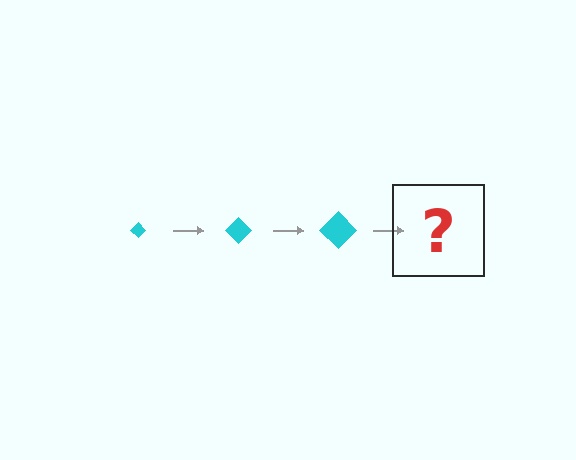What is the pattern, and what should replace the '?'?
The pattern is that the diamond gets progressively larger each step. The '?' should be a cyan diamond, larger than the previous one.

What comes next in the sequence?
The next element should be a cyan diamond, larger than the previous one.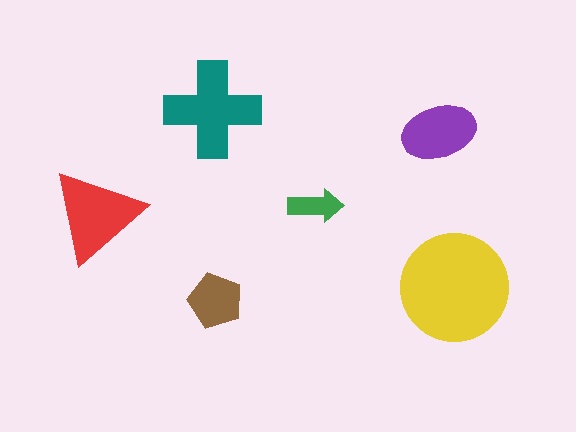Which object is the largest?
The yellow circle.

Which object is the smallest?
The green arrow.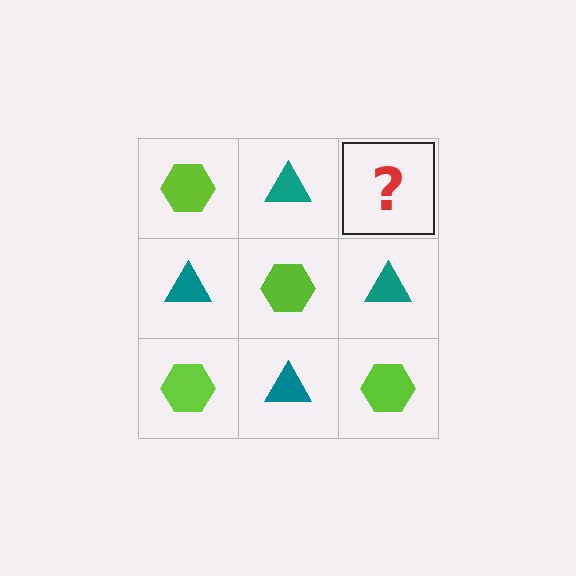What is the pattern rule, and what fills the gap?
The rule is that it alternates lime hexagon and teal triangle in a checkerboard pattern. The gap should be filled with a lime hexagon.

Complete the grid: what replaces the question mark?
The question mark should be replaced with a lime hexagon.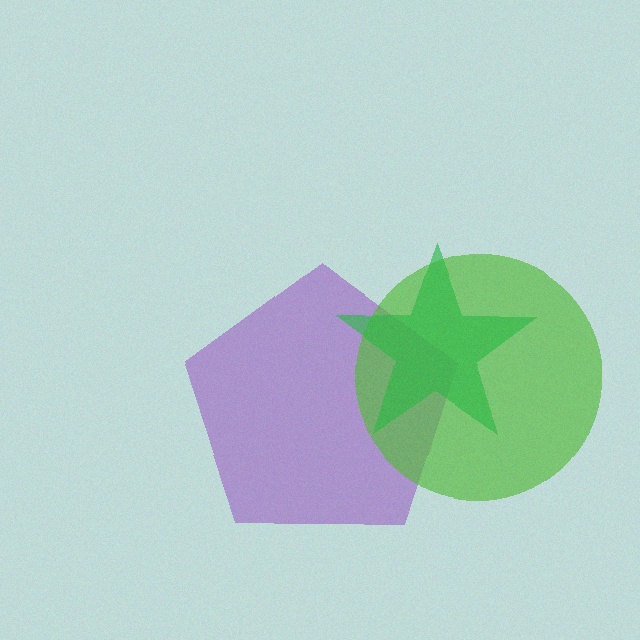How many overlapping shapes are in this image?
There are 3 overlapping shapes in the image.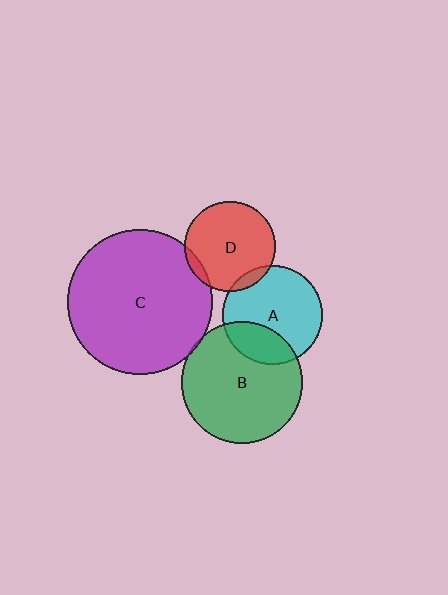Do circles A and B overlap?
Yes.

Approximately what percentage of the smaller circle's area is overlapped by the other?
Approximately 25%.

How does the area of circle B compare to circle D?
Approximately 1.8 times.